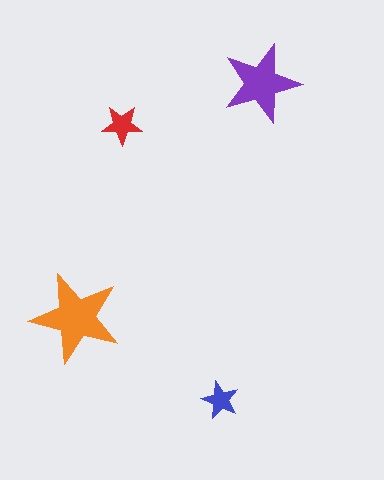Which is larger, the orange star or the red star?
The orange one.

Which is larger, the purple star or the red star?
The purple one.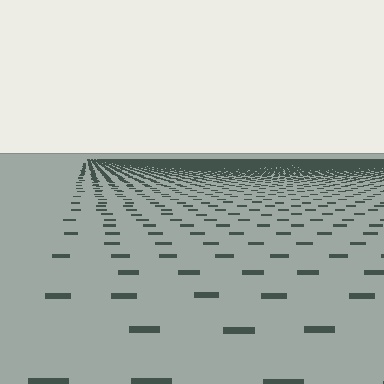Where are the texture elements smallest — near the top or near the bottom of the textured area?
Near the top.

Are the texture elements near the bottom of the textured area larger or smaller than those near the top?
Larger. Near the bottom, elements are closer to the viewer and appear at a bigger on-screen size.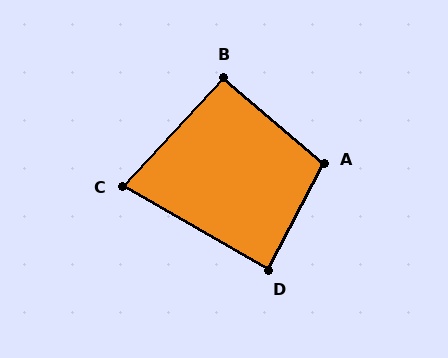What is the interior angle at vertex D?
Approximately 88 degrees (approximately right).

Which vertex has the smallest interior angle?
C, at approximately 77 degrees.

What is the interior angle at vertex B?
Approximately 92 degrees (approximately right).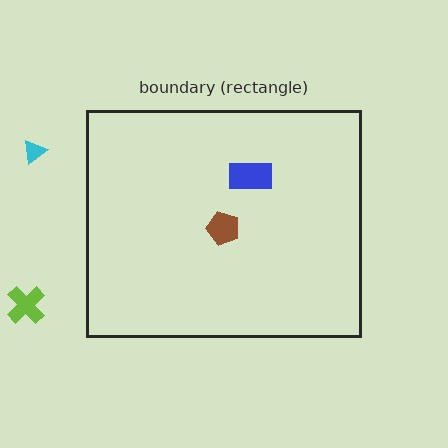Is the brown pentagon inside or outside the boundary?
Inside.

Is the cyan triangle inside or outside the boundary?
Outside.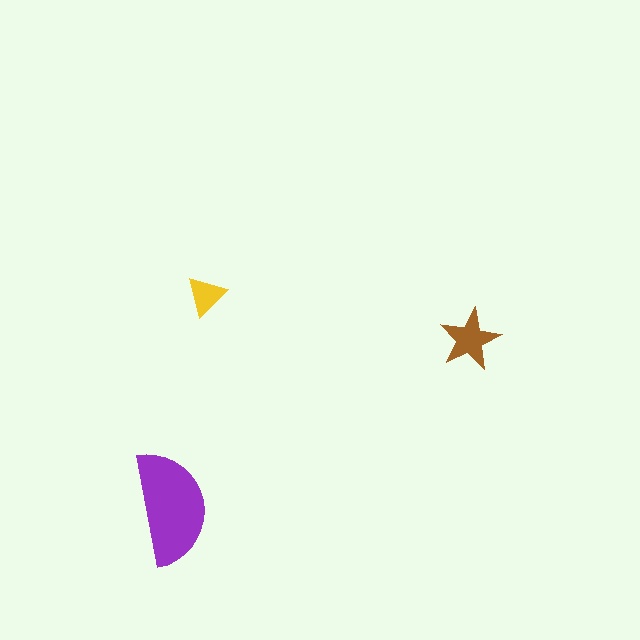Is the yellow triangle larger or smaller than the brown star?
Smaller.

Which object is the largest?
The purple semicircle.